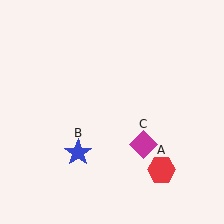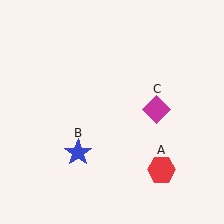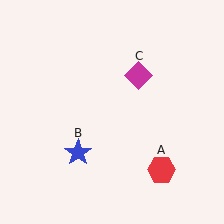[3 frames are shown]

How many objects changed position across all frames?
1 object changed position: magenta diamond (object C).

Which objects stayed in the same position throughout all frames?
Red hexagon (object A) and blue star (object B) remained stationary.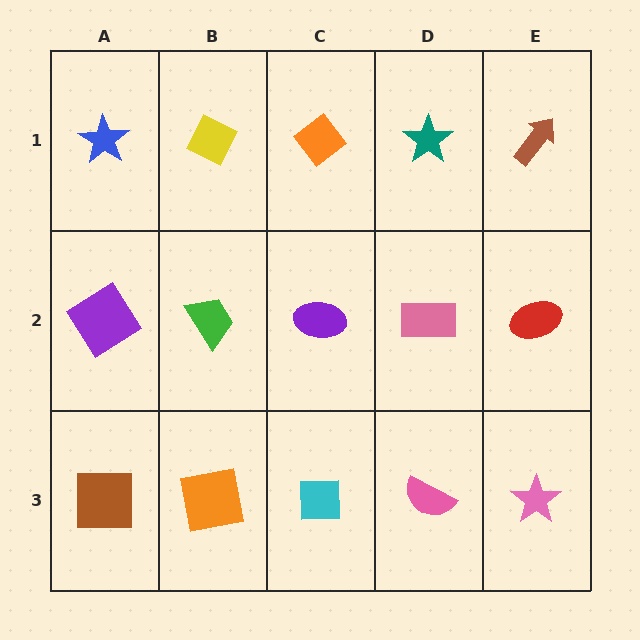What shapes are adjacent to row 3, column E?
A red ellipse (row 2, column E), a pink semicircle (row 3, column D).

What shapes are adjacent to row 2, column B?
A yellow diamond (row 1, column B), an orange square (row 3, column B), a purple diamond (row 2, column A), a purple ellipse (row 2, column C).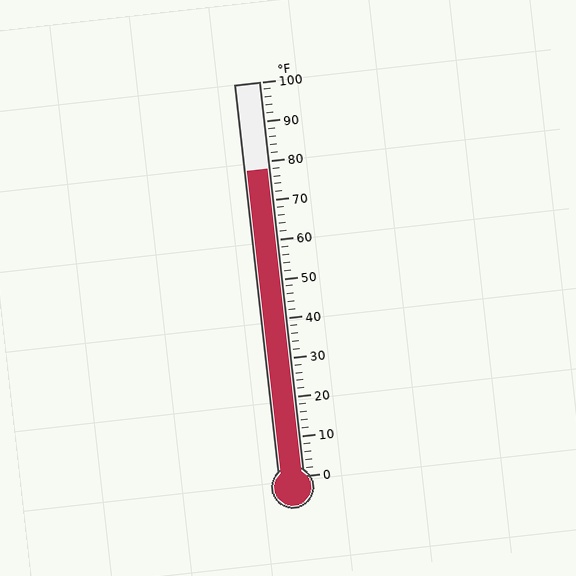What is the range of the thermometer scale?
The thermometer scale ranges from 0°F to 100°F.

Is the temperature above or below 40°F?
The temperature is above 40°F.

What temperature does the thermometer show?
The thermometer shows approximately 78°F.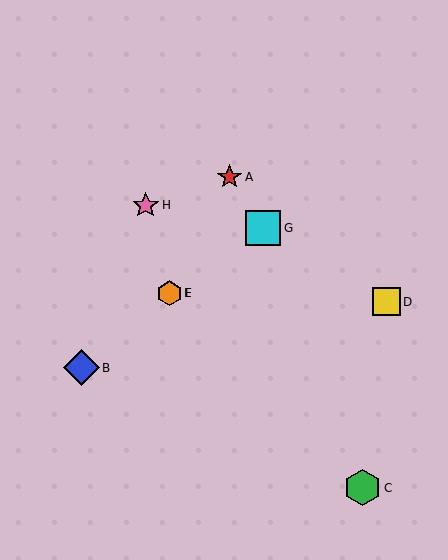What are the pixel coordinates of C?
Object C is at (362, 488).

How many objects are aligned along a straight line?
3 objects (A, E, F) are aligned along a straight line.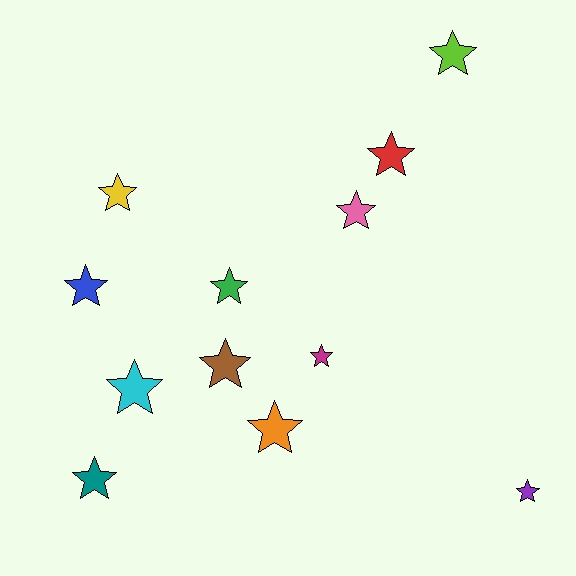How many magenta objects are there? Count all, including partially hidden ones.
There is 1 magenta object.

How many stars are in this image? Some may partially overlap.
There are 12 stars.